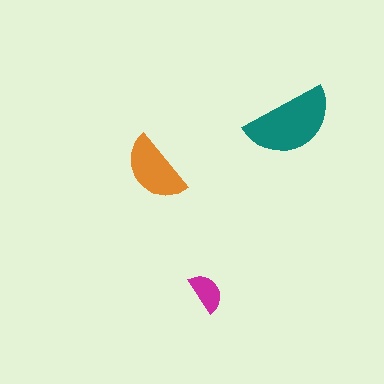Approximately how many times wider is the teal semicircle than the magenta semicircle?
About 2 times wider.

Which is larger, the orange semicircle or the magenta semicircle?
The orange one.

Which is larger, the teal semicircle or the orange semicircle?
The teal one.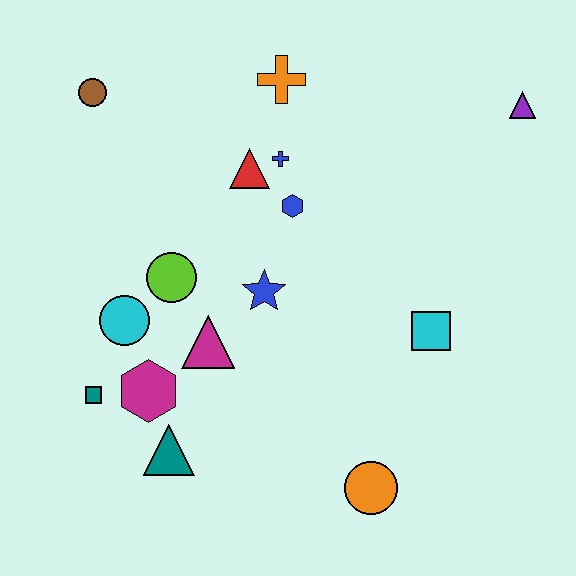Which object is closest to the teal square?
The magenta hexagon is closest to the teal square.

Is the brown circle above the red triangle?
Yes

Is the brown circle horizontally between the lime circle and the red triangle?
No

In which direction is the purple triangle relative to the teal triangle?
The purple triangle is to the right of the teal triangle.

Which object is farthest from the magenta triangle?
The purple triangle is farthest from the magenta triangle.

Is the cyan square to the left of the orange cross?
No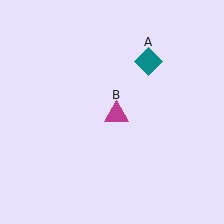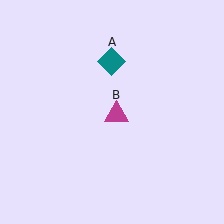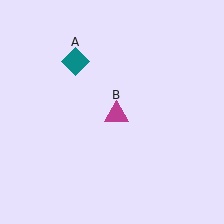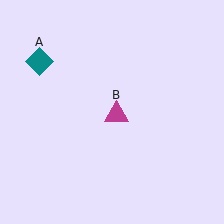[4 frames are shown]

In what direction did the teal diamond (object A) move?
The teal diamond (object A) moved left.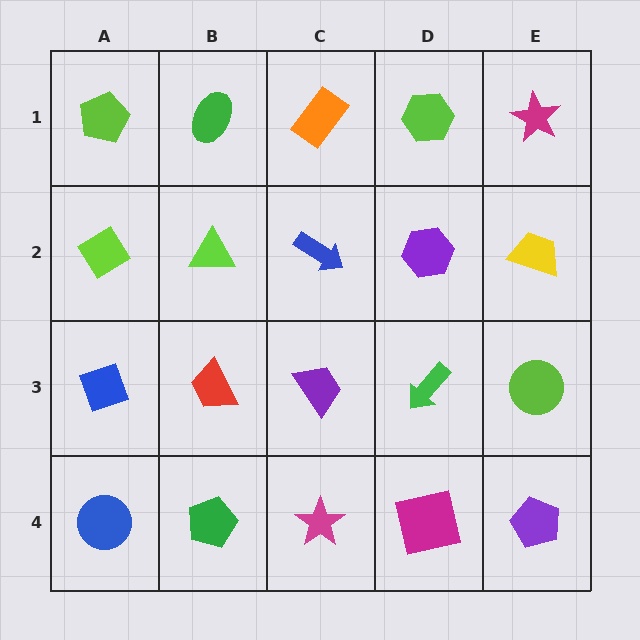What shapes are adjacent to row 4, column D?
A green arrow (row 3, column D), a magenta star (row 4, column C), a purple pentagon (row 4, column E).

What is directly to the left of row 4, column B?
A blue circle.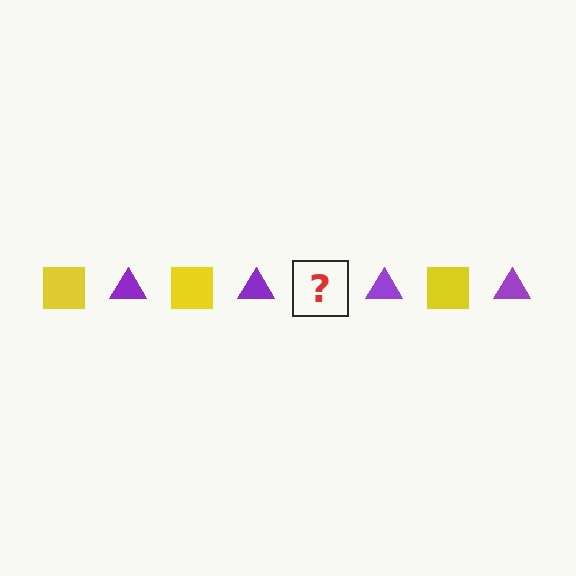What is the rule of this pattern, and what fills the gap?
The rule is that the pattern alternates between yellow square and purple triangle. The gap should be filled with a yellow square.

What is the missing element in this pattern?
The missing element is a yellow square.